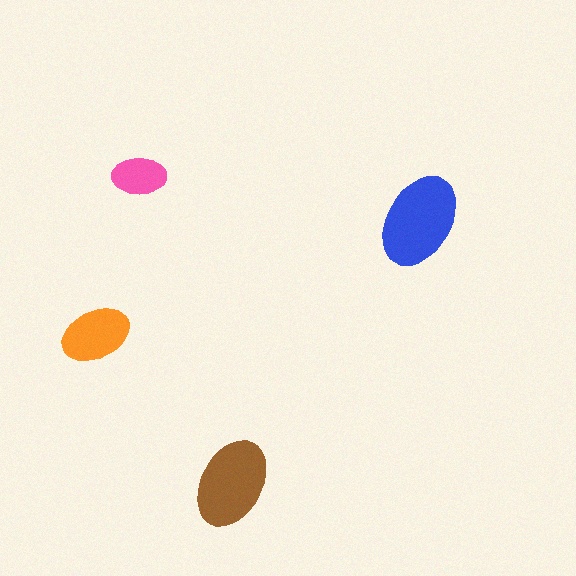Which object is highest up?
The pink ellipse is topmost.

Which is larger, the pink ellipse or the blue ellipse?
The blue one.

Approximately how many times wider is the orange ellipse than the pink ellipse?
About 1.5 times wider.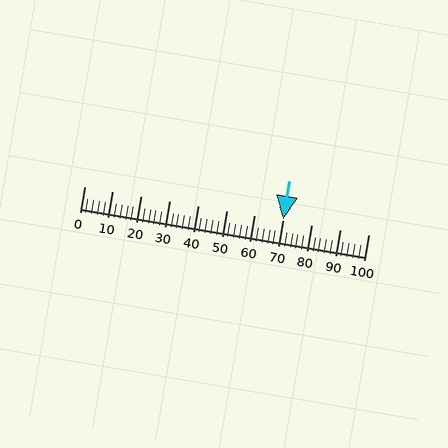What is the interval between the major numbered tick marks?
The major tick marks are spaced 10 units apart.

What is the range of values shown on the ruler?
The ruler shows values from 0 to 100.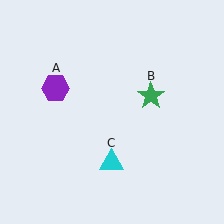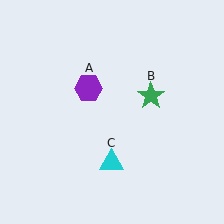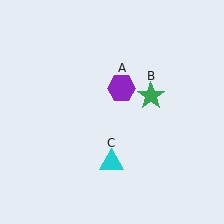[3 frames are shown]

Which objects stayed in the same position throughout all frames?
Green star (object B) and cyan triangle (object C) remained stationary.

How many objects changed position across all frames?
1 object changed position: purple hexagon (object A).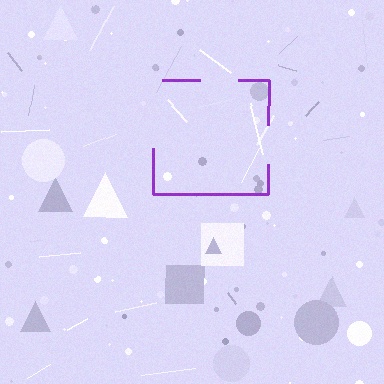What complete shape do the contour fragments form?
The contour fragments form a square.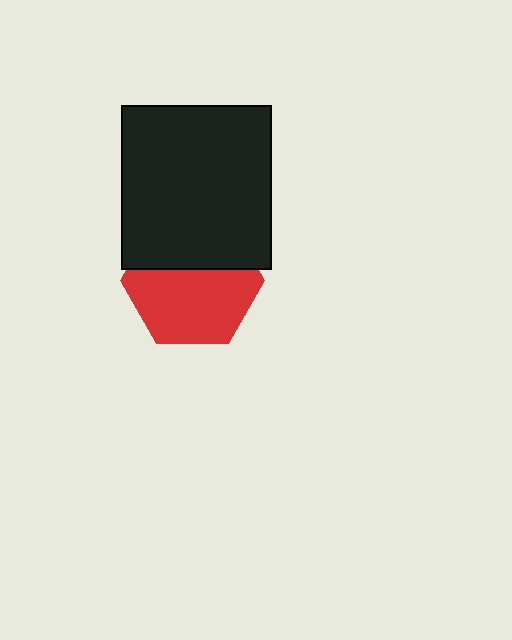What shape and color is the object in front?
The object in front is a black rectangle.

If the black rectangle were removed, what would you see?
You would see the complete red hexagon.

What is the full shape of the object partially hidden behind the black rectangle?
The partially hidden object is a red hexagon.